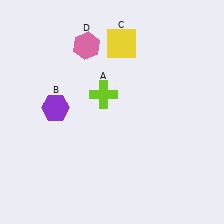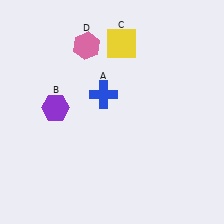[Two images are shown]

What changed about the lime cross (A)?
In Image 1, A is lime. In Image 2, it changed to blue.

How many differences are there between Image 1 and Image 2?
There is 1 difference between the two images.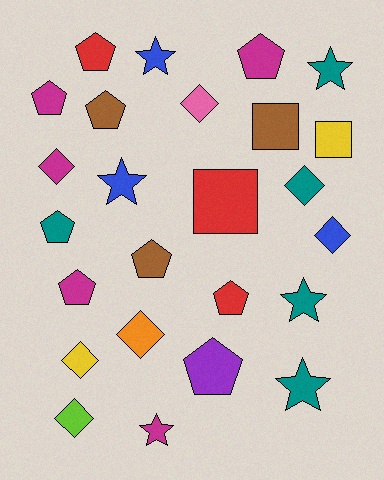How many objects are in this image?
There are 25 objects.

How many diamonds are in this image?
There are 7 diamonds.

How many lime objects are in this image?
There is 1 lime object.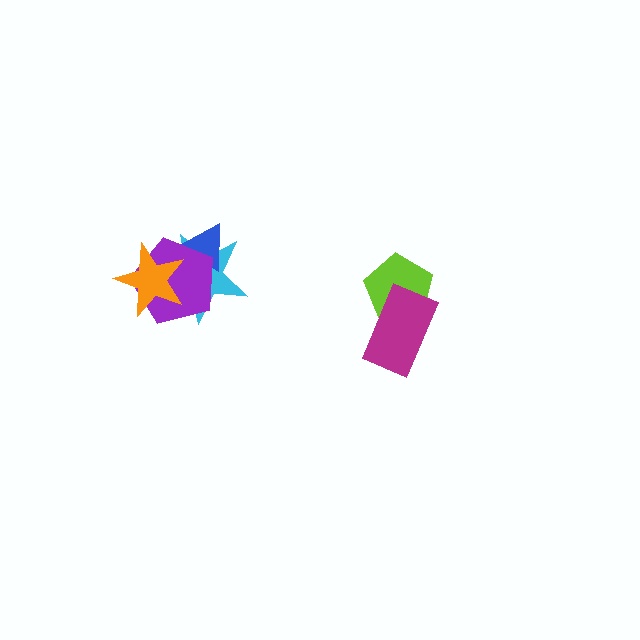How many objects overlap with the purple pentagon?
3 objects overlap with the purple pentagon.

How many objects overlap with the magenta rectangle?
1 object overlaps with the magenta rectangle.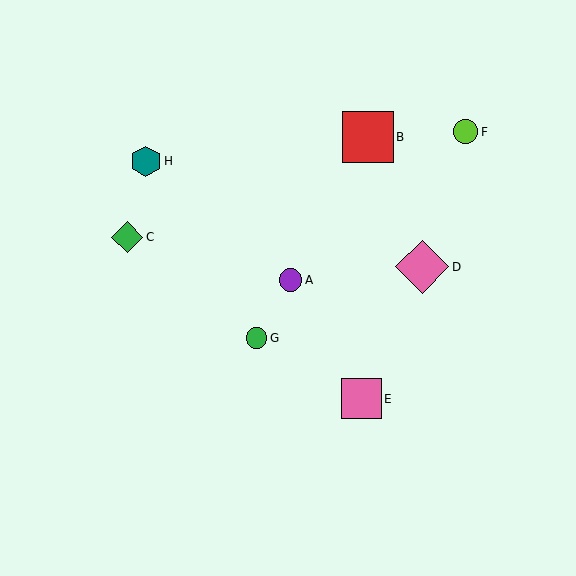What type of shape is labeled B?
Shape B is a red square.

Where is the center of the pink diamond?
The center of the pink diamond is at (422, 267).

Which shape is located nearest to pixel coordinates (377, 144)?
The red square (labeled B) at (368, 137) is nearest to that location.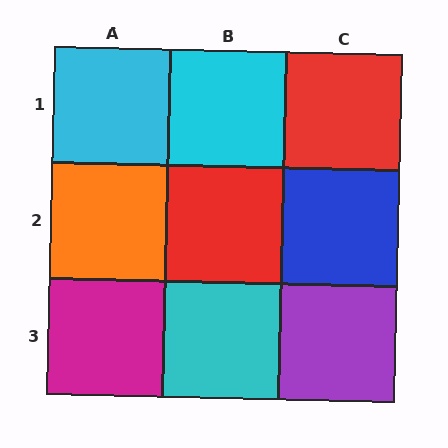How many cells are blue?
1 cell is blue.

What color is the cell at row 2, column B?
Red.